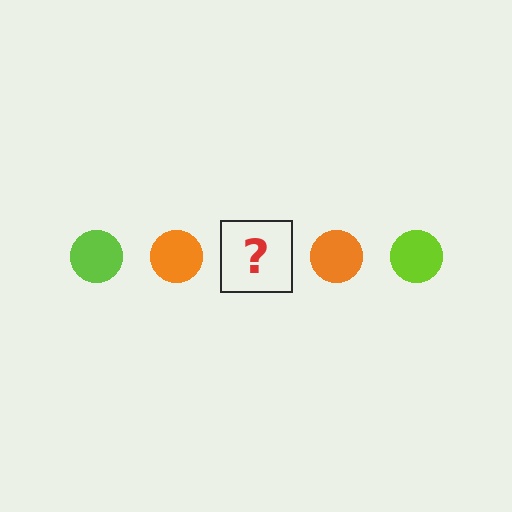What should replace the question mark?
The question mark should be replaced with a lime circle.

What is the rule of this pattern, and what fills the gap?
The rule is that the pattern cycles through lime, orange circles. The gap should be filled with a lime circle.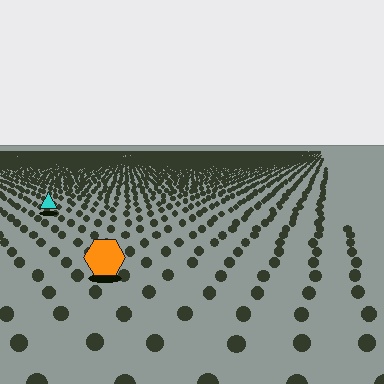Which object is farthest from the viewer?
The cyan triangle is farthest from the viewer. It appears smaller and the ground texture around it is denser.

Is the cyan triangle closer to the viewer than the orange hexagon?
No. The orange hexagon is closer — you can tell from the texture gradient: the ground texture is coarser near it.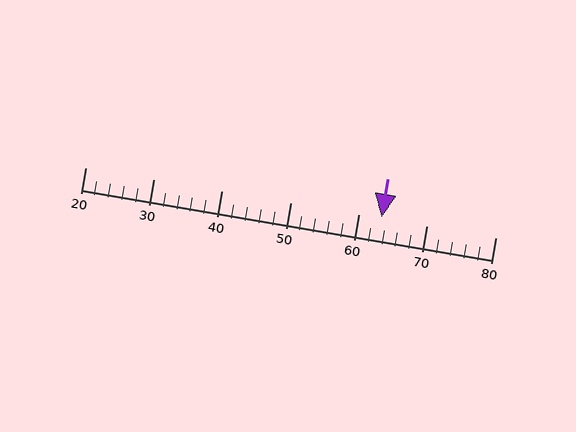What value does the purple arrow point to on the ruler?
The purple arrow points to approximately 63.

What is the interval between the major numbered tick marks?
The major tick marks are spaced 10 units apart.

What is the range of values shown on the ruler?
The ruler shows values from 20 to 80.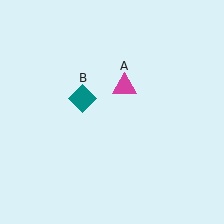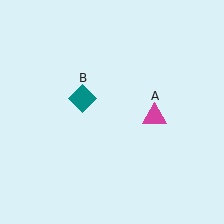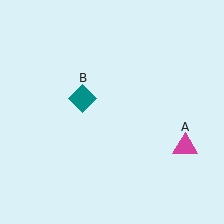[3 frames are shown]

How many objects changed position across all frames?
1 object changed position: magenta triangle (object A).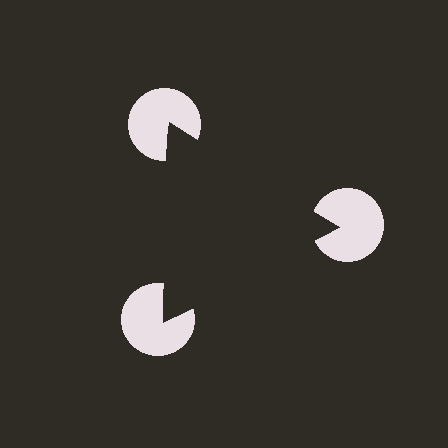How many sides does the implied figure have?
3 sides.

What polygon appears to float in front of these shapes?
An illusory triangle — its edges are inferred from the aligned wedge cuts in the pac-man discs, not physically drawn.